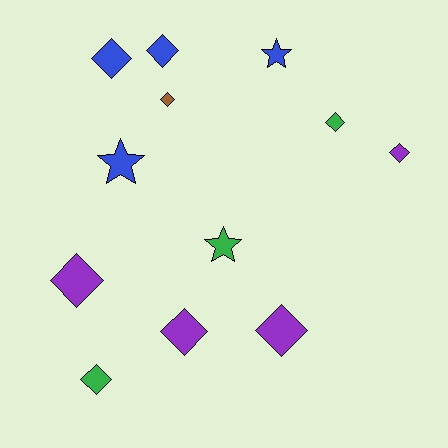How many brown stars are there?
There are no brown stars.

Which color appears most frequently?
Purple, with 4 objects.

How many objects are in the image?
There are 12 objects.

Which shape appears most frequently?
Diamond, with 9 objects.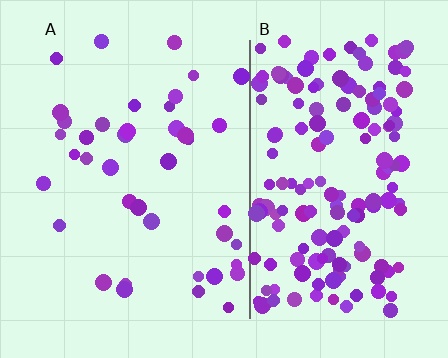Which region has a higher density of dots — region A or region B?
B (the right).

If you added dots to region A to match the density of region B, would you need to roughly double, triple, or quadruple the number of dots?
Approximately quadruple.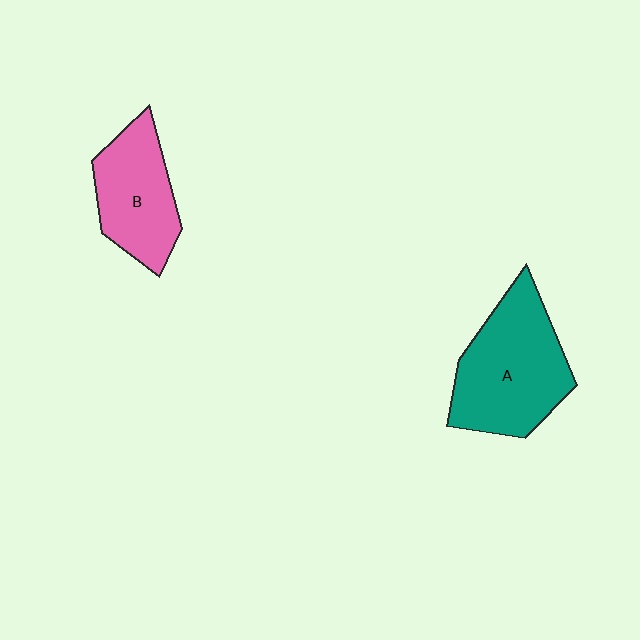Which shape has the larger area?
Shape A (teal).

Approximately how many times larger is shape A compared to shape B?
Approximately 1.4 times.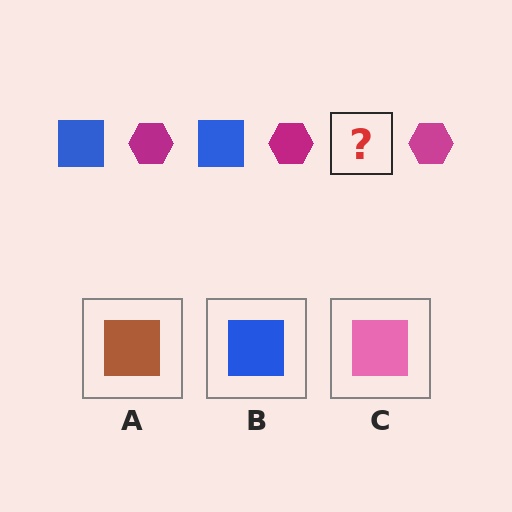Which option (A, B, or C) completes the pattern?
B.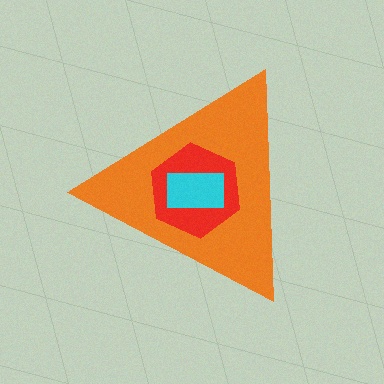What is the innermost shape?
The cyan rectangle.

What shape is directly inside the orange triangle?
The red hexagon.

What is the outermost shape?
The orange triangle.